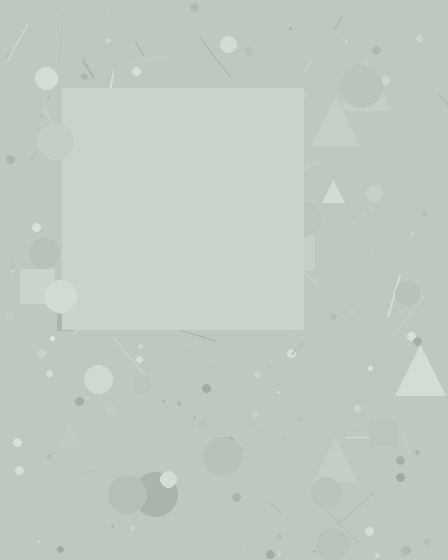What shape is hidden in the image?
A square is hidden in the image.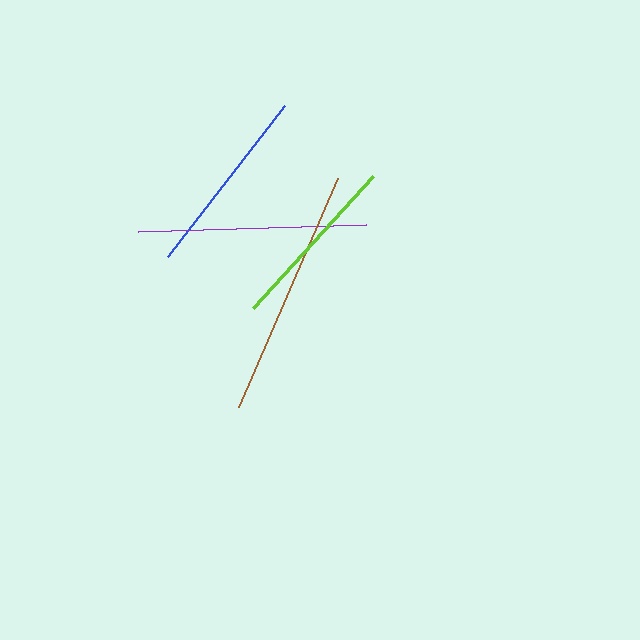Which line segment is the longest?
The brown line is the longest at approximately 250 pixels.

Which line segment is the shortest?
The lime line is the shortest at approximately 179 pixels.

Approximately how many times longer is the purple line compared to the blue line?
The purple line is approximately 1.2 times the length of the blue line.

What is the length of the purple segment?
The purple segment is approximately 228 pixels long.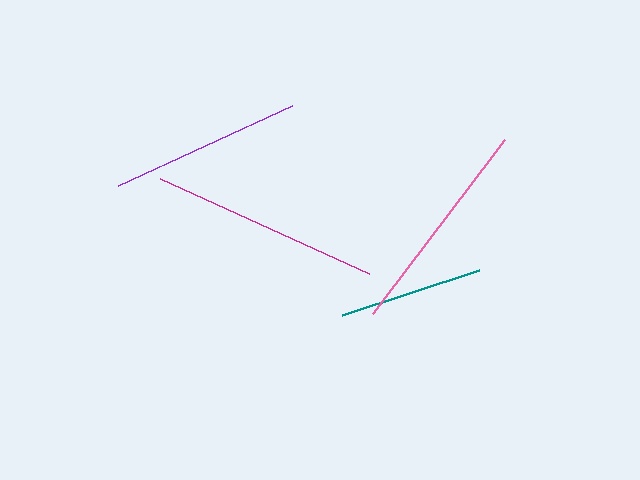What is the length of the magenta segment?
The magenta segment is approximately 230 pixels long.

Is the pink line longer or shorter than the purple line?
The pink line is longer than the purple line.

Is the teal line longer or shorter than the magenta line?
The magenta line is longer than the teal line.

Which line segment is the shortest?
The teal line is the shortest at approximately 143 pixels.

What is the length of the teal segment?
The teal segment is approximately 143 pixels long.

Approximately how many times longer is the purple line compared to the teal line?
The purple line is approximately 1.3 times the length of the teal line.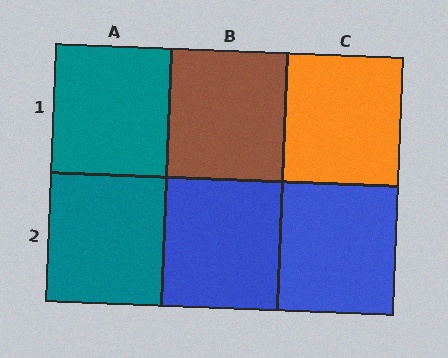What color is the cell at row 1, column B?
Brown.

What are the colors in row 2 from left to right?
Teal, blue, blue.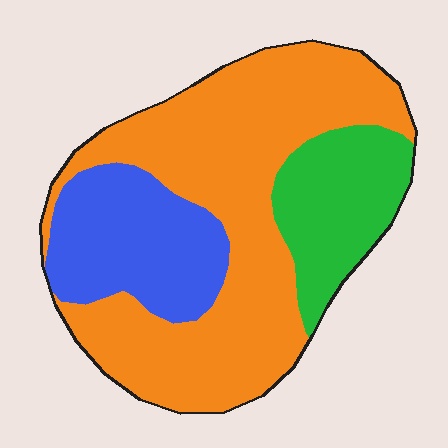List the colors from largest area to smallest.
From largest to smallest: orange, blue, green.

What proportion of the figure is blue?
Blue covers roughly 20% of the figure.